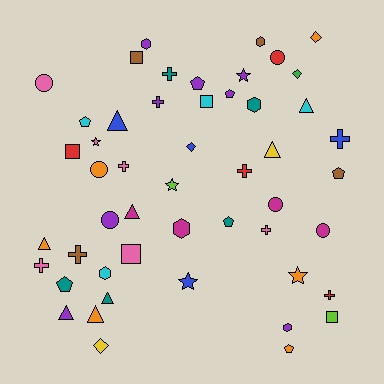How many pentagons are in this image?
There are 7 pentagons.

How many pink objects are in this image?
There are 6 pink objects.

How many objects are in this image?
There are 50 objects.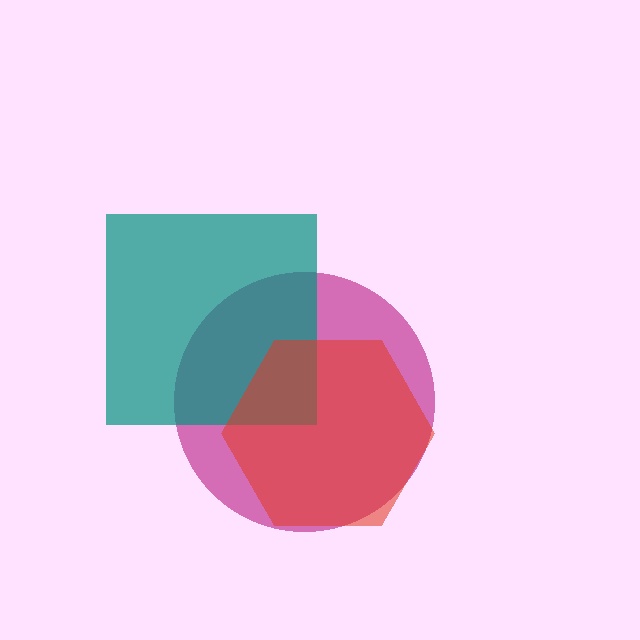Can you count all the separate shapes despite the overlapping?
Yes, there are 3 separate shapes.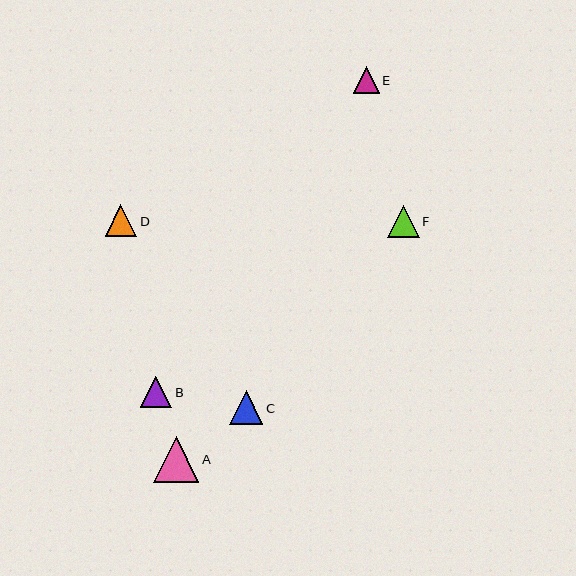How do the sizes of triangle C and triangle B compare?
Triangle C and triangle B are approximately the same size.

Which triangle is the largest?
Triangle A is the largest with a size of approximately 46 pixels.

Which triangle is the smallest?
Triangle E is the smallest with a size of approximately 26 pixels.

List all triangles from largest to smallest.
From largest to smallest: A, C, F, B, D, E.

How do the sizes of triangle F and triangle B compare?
Triangle F and triangle B are approximately the same size.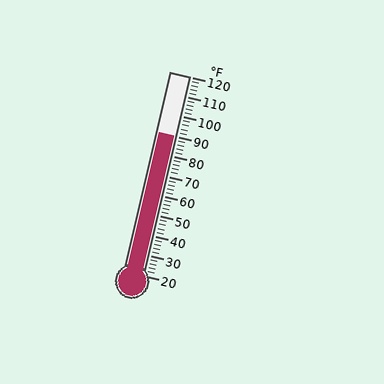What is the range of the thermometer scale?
The thermometer scale ranges from 20°F to 120°F.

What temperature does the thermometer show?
The thermometer shows approximately 90°F.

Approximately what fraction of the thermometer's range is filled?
The thermometer is filled to approximately 70% of its range.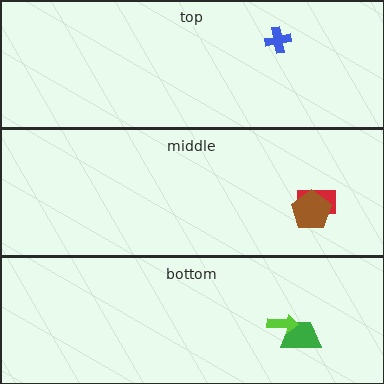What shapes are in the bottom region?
The green trapezoid, the lime arrow.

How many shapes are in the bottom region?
2.